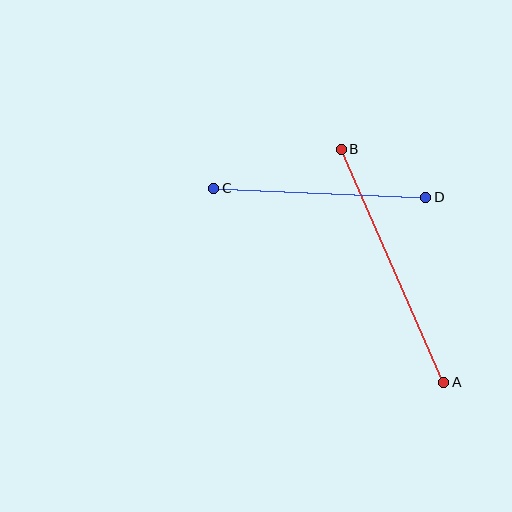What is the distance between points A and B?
The distance is approximately 254 pixels.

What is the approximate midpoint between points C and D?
The midpoint is at approximately (320, 193) pixels.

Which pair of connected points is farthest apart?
Points A and B are farthest apart.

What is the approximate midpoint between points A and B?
The midpoint is at approximately (393, 266) pixels.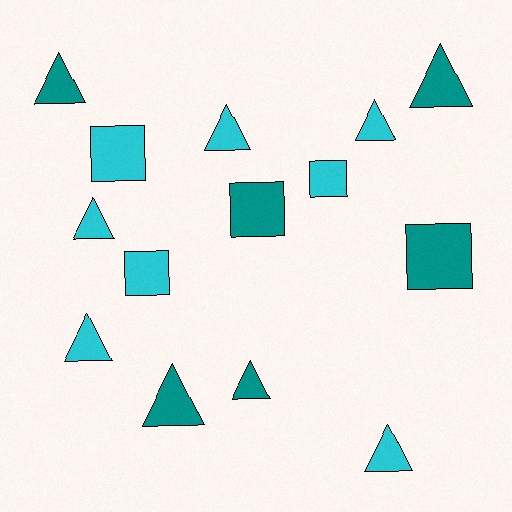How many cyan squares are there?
There are 3 cyan squares.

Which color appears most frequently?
Cyan, with 8 objects.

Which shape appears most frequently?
Triangle, with 9 objects.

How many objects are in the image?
There are 14 objects.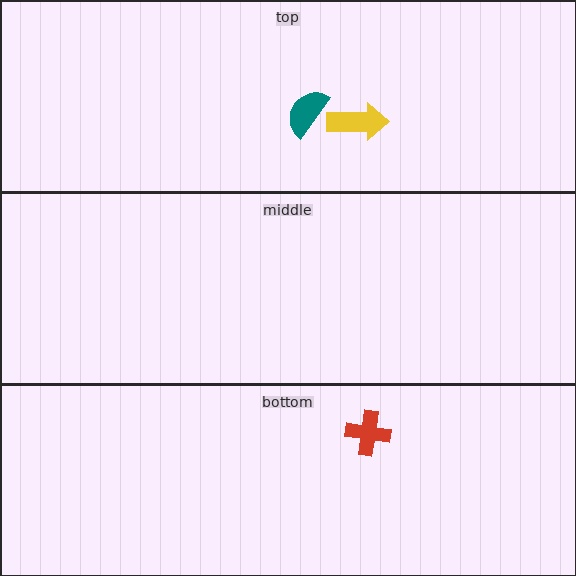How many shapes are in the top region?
2.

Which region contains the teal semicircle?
The top region.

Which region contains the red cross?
The bottom region.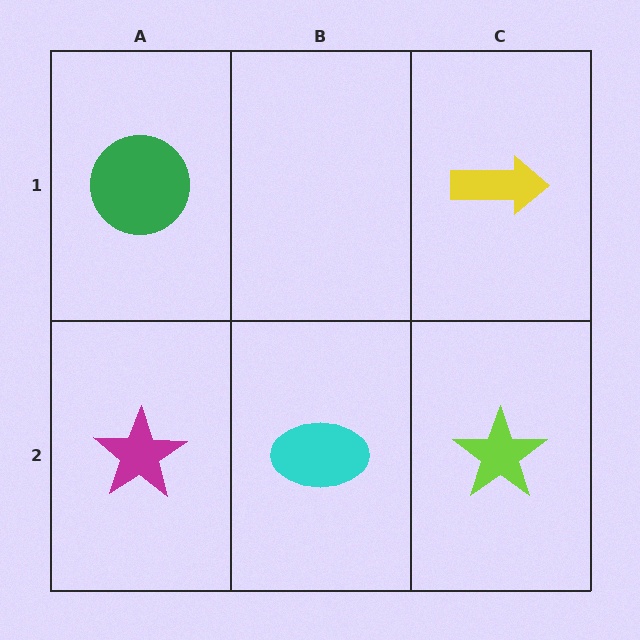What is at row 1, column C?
A yellow arrow.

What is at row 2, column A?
A magenta star.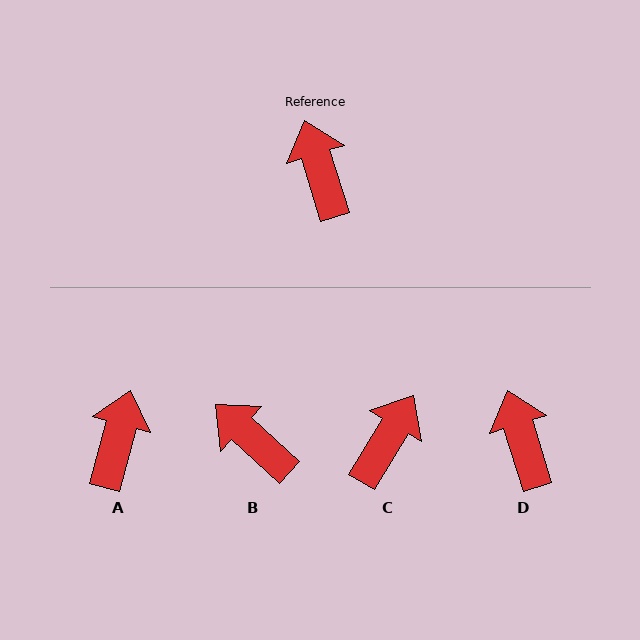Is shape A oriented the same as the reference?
No, it is off by about 32 degrees.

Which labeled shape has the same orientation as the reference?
D.